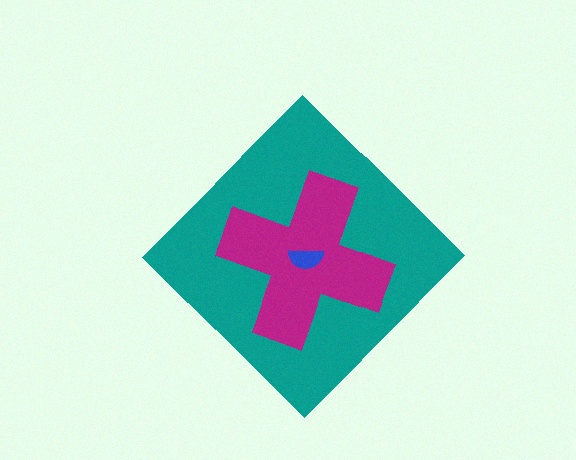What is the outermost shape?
The teal diamond.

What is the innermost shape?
The blue semicircle.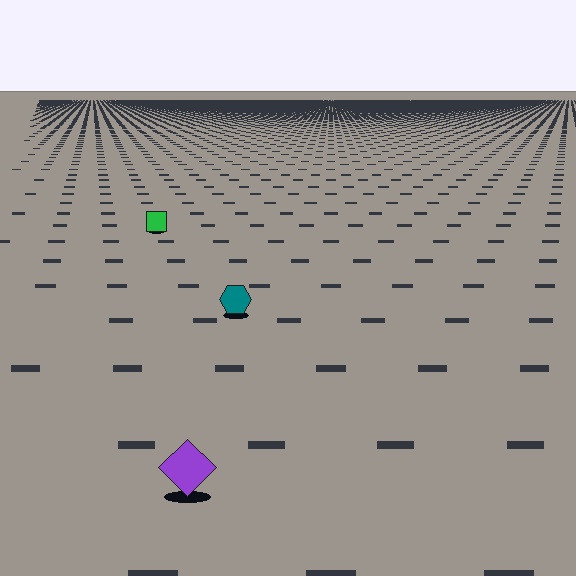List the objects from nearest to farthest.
From nearest to farthest: the purple diamond, the teal hexagon, the green square.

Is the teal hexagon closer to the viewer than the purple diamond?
No. The purple diamond is closer — you can tell from the texture gradient: the ground texture is coarser near it.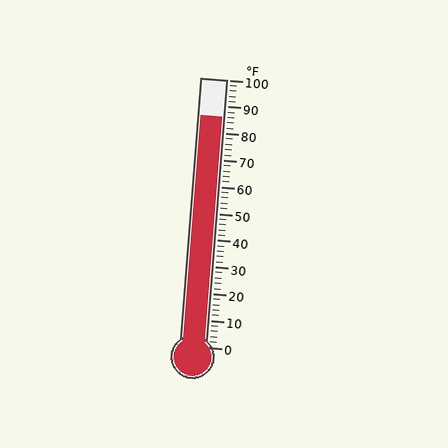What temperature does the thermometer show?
The thermometer shows approximately 86°F.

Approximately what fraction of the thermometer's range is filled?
The thermometer is filled to approximately 85% of its range.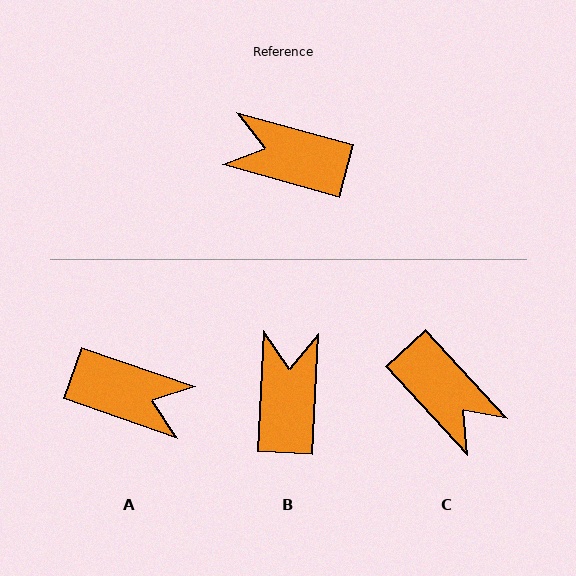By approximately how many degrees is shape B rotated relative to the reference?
Approximately 77 degrees clockwise.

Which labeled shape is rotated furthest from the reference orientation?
A, about 176 degrees away.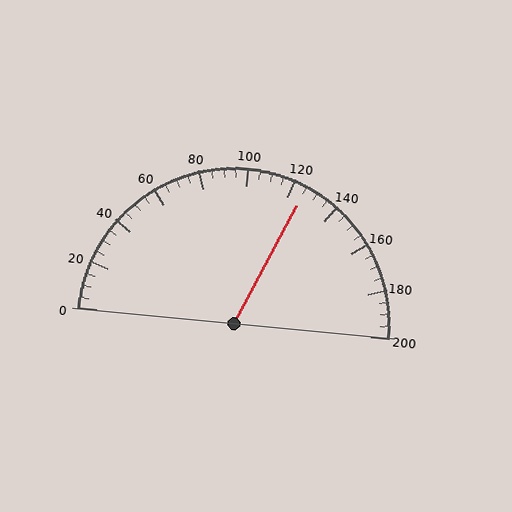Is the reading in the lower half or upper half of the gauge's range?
The reading is in the upper half of the range (0 to 200).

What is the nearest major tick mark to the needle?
The nearest major tick mark is 120.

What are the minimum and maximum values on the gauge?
The gauge ranges from 0 to 200.